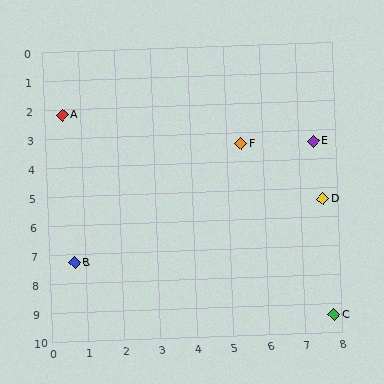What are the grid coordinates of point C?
Point C is at approximately (7.8, 9.4).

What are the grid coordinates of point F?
Point F is at approximately (5.4, 3.4).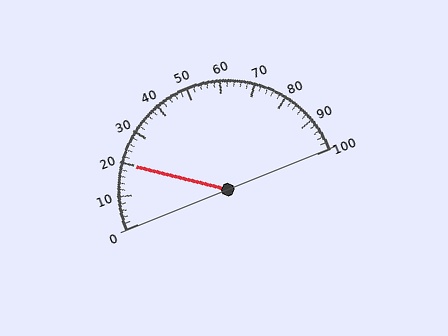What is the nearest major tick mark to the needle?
The nearest major tick mark is 20.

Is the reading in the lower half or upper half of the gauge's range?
The reading is in the lower half of the range (0 to 100).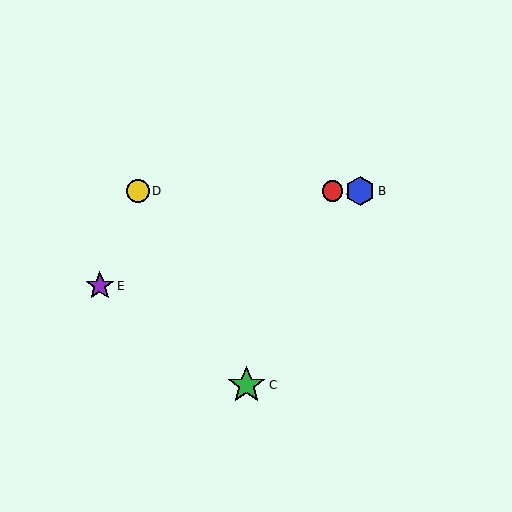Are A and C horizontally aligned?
No, A is at y≈191 and C is at y≈385.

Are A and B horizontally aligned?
Yes, both are at y≈191.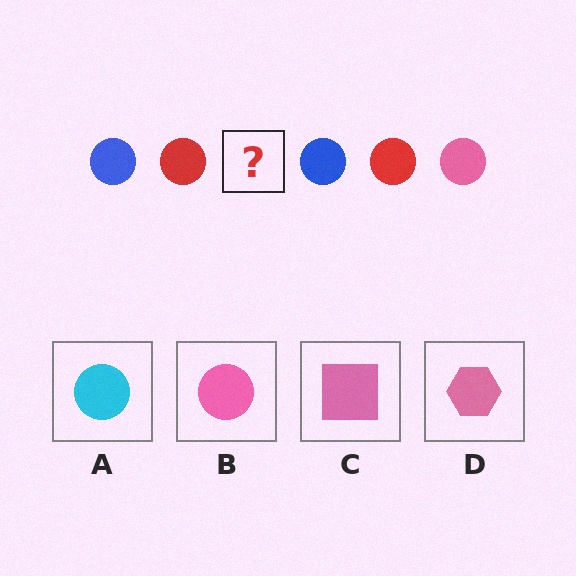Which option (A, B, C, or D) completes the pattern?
B.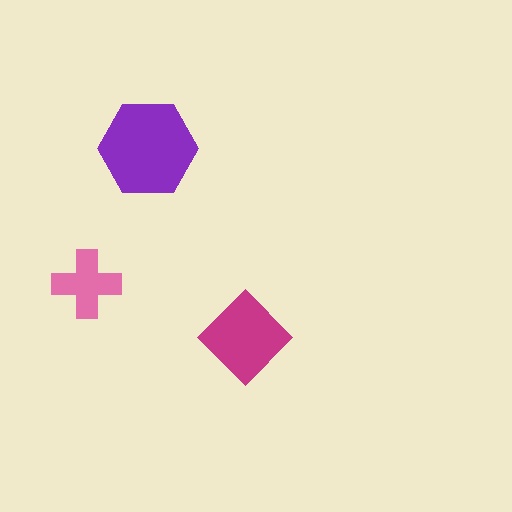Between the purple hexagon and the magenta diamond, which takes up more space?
The purple hexagon.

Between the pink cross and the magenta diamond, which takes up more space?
The magenta diamond.